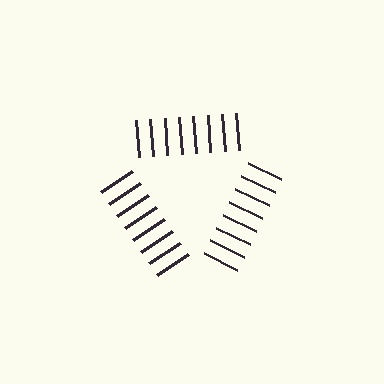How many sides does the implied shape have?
3 sides — the line-ends trace a triangle.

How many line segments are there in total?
24 — 8 along each of the 3 edges.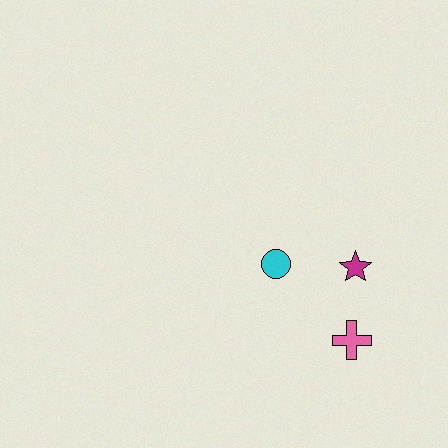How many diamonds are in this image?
There are no diamonds.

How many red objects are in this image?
There are no red objects.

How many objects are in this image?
There are 3 objects.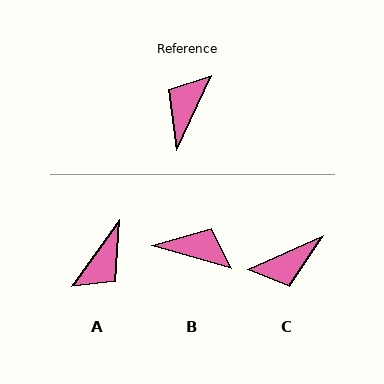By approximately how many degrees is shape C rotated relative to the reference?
Approximately 139 degrees counter-clockwise.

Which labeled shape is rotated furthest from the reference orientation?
A, about 169 degrees away.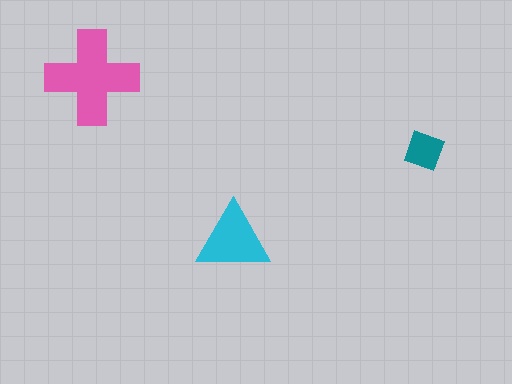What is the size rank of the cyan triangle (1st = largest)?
2nd.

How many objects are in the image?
There are 3 objects in the image.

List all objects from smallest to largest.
The teal diamond, the cyan triangle, the pink cross.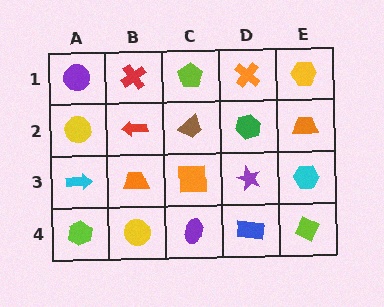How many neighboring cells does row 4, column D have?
3.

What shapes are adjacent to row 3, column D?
A green hexagon (row 2, column D), a blue rectangle (row 4, column D), an orange square (row 3, column C), a cyan hexagon (row 3, column E).